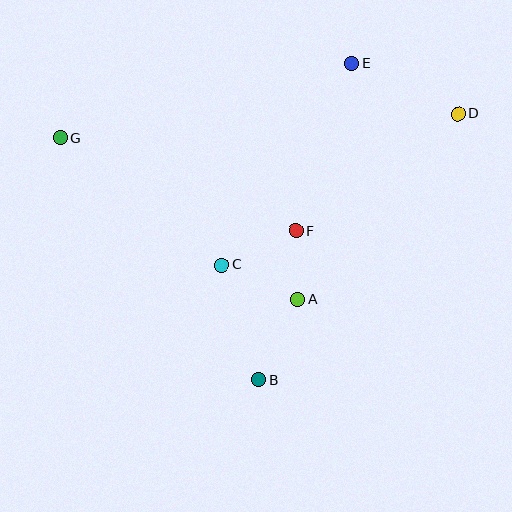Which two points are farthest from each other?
Points D and G are farthest from each other.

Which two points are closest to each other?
Points A and F are closest to each other.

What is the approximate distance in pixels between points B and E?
The distance between B and E is approximately 329 pixels.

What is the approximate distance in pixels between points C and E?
The distance between C and E is approximately 239 pixels.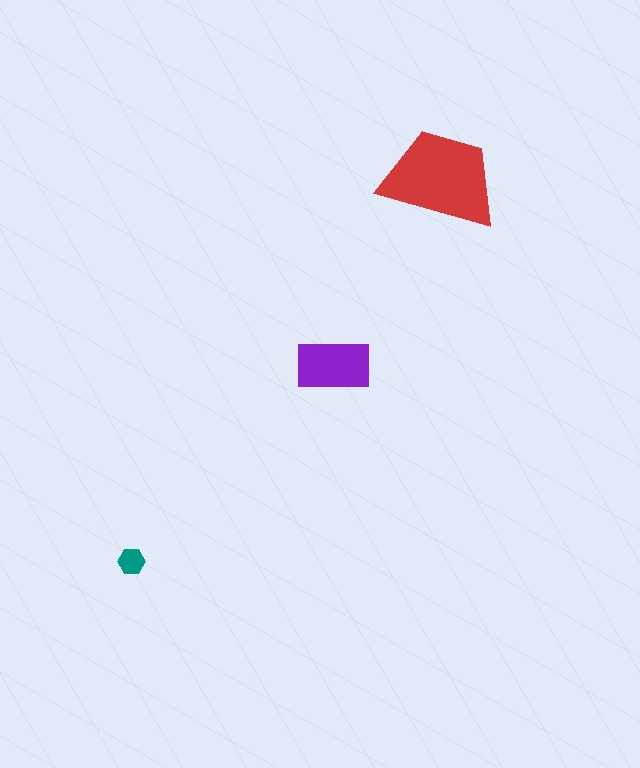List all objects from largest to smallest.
The red trapezoid, the purple rectangle, the teal hexagon.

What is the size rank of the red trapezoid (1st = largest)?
1st.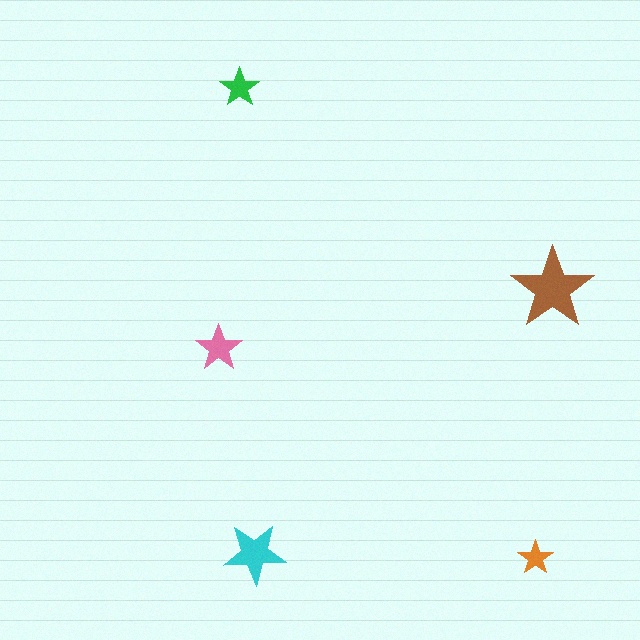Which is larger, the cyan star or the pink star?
The cyan one.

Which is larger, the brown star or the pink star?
The brown one.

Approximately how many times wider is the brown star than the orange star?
About 2.5 times wider.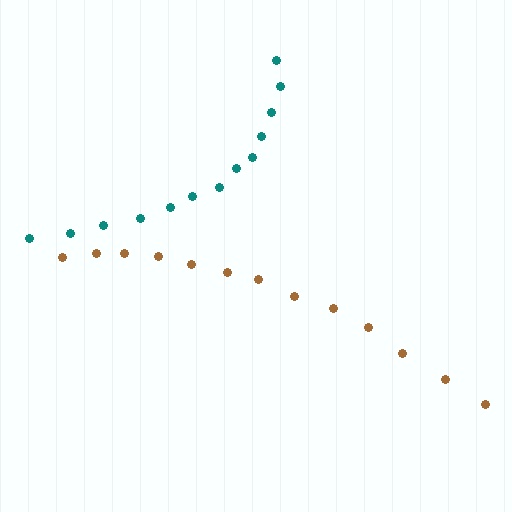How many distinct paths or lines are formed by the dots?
There are 2 distinct paths.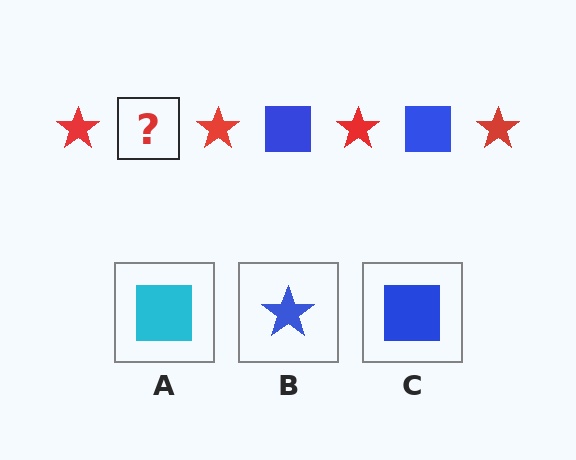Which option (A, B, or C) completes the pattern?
C.